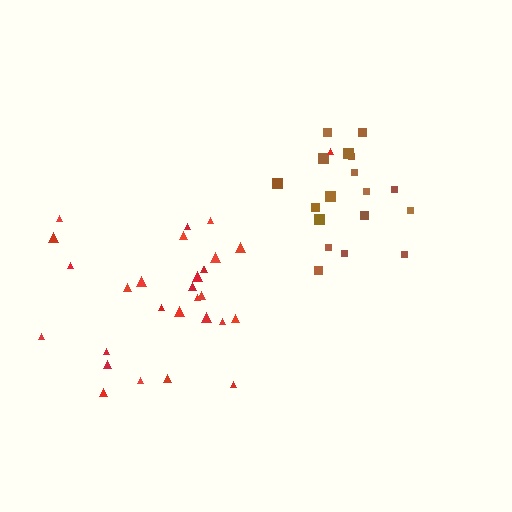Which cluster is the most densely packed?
Red.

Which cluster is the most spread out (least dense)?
Brown.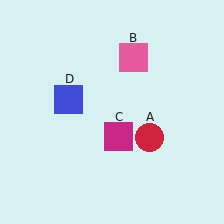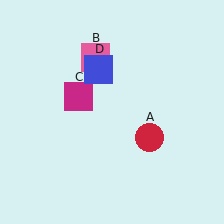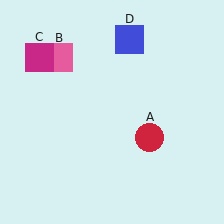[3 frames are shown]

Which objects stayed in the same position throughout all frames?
Red circle (object A) remained stationary.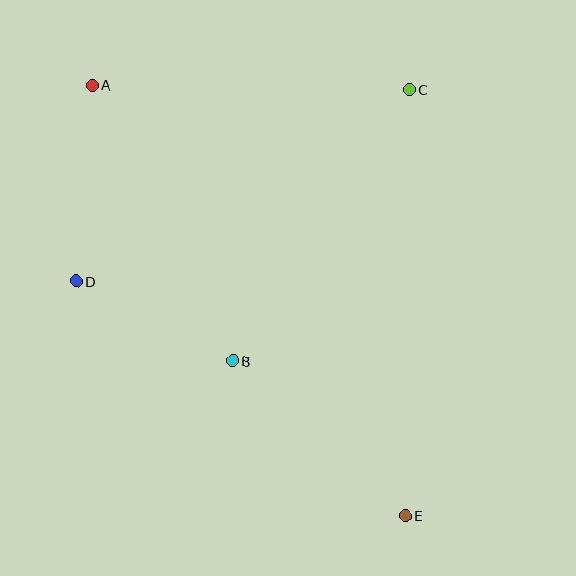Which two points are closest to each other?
Points B and D are closest to each other.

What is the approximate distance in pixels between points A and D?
The distance between A and D is approximately 197 pixels.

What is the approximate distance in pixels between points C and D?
The distance between C and D is approximately 384 pixels.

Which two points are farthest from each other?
Points A and E are farthest from each other.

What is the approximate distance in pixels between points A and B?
The distance between A and B is approximately 309 pixels.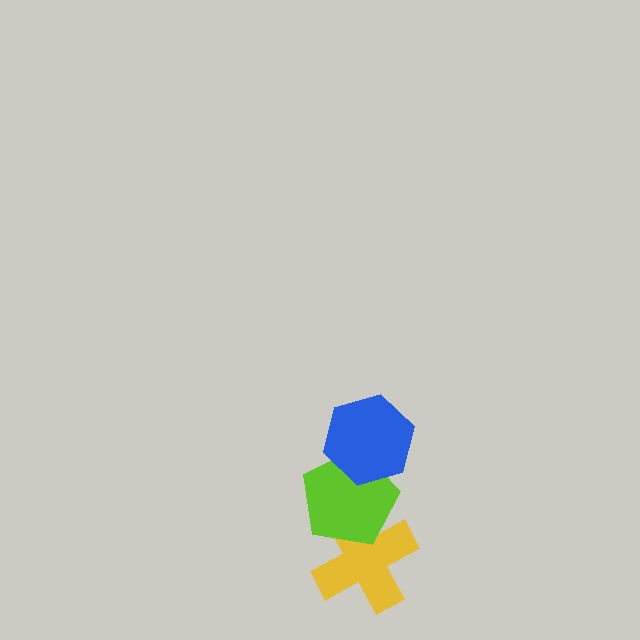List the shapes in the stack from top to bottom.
From top to bottom: the blue hexagon, the lime pentagon, the yellow cross.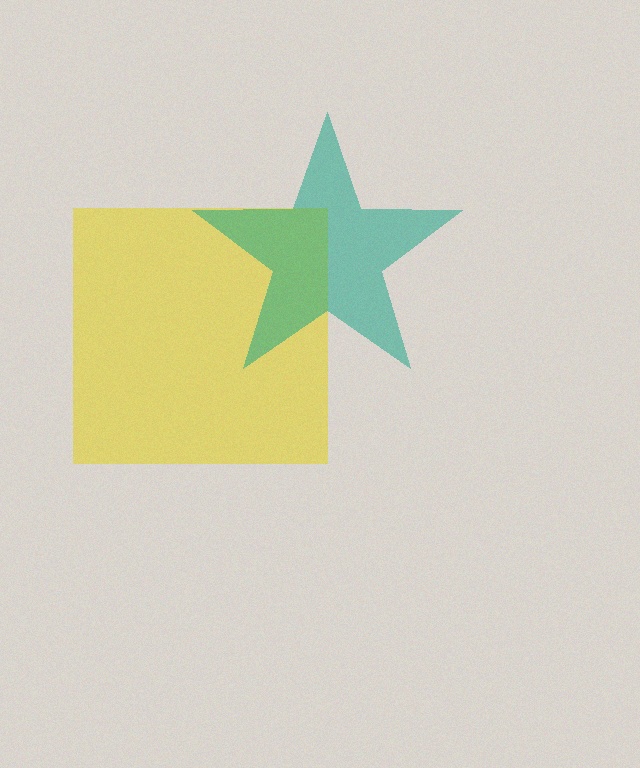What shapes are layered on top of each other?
The layered shapes are: a yellow square, a teal star.